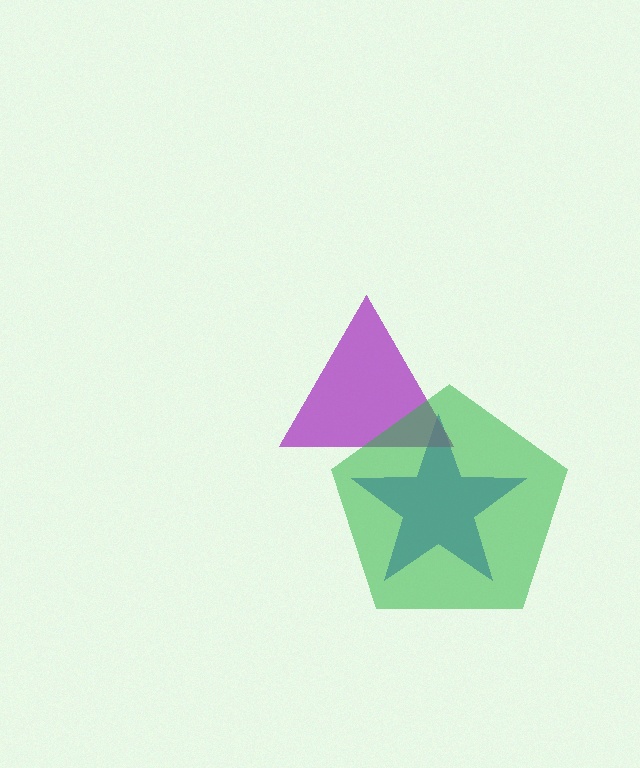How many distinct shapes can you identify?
There are 3 distinct shapes: a blue star, a purple triangle, a green pentagon.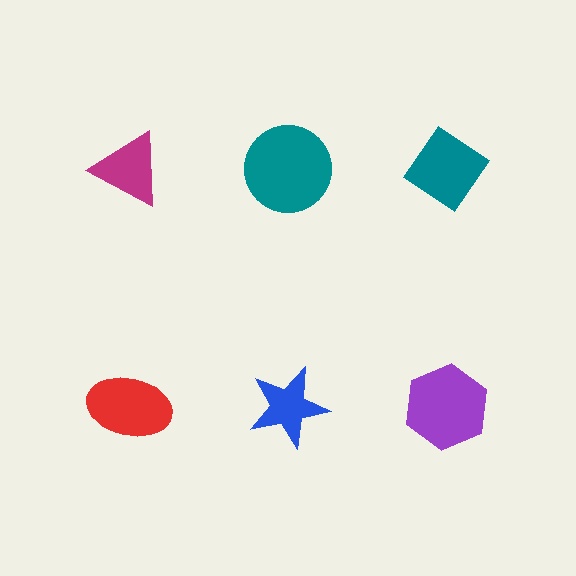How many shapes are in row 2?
3 shapes.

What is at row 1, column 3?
A teal diamond.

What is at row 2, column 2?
A blue star.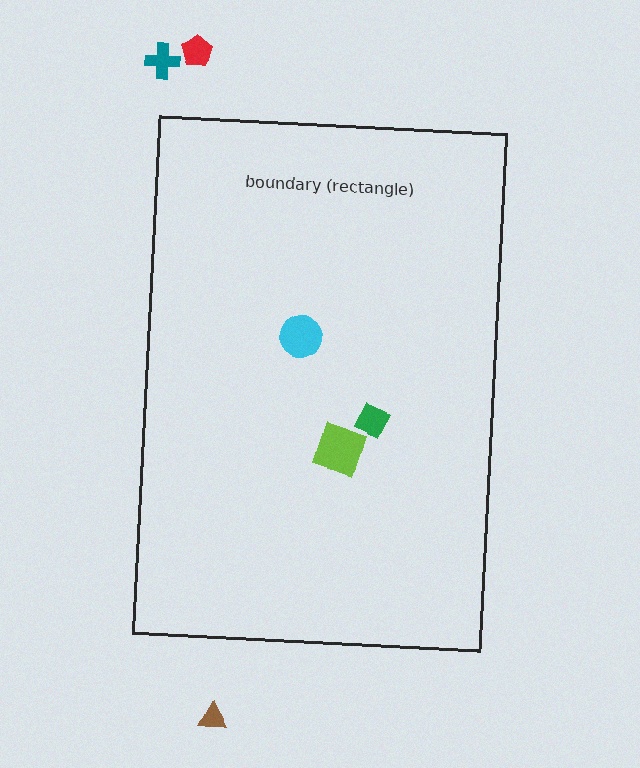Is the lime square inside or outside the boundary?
Inside.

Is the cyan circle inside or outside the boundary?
Inside.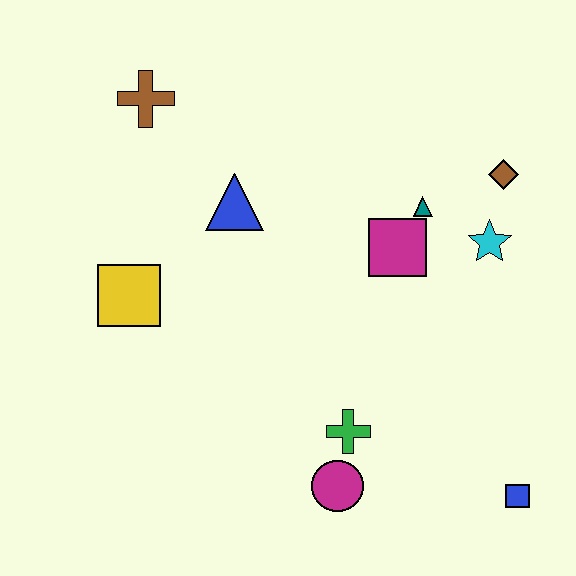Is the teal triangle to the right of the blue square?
No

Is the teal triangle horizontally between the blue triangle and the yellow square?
No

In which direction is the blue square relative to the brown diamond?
The blue square is below the brown diamond.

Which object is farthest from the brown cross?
The blue square is farthest from the brown cross.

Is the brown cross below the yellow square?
No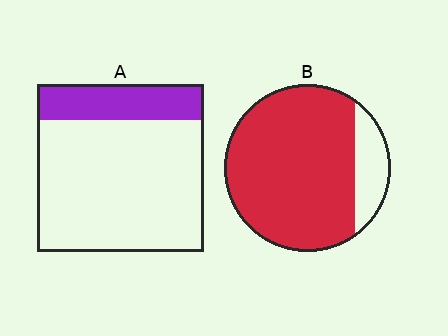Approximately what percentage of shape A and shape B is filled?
A is approximately 20% and B is approximately 85%.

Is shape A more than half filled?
No.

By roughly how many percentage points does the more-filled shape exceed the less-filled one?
By roughly 65 percentage points (B over A).